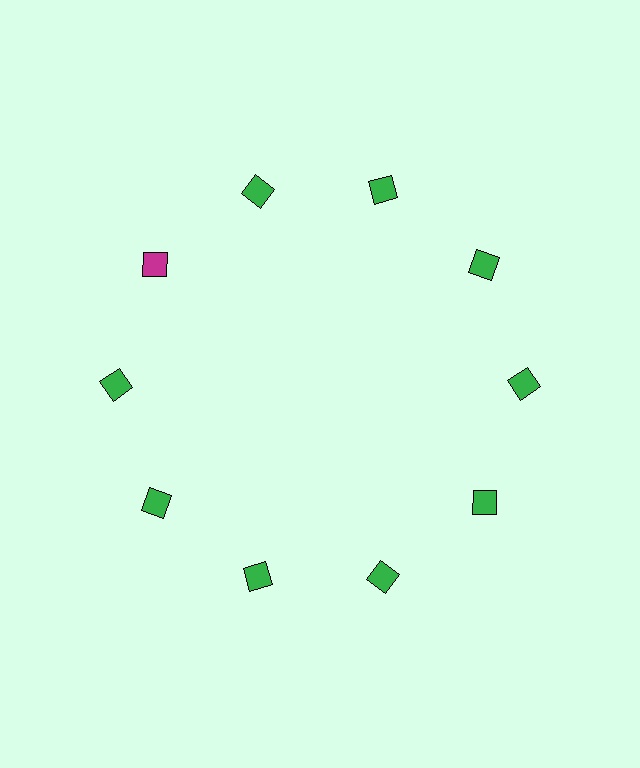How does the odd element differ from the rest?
It has a different color: magenta instead of green.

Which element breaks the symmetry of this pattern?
The magenta square at roughly the 10 o'clock position breaks the symmetry. All other shapes are green squares.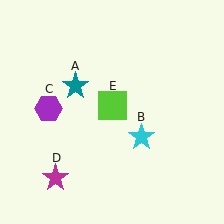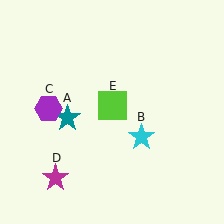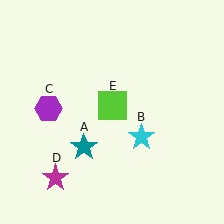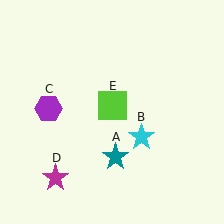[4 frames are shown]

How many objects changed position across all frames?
1 object changed position: teal star (object A).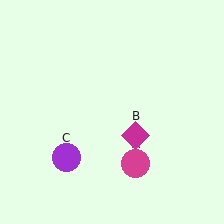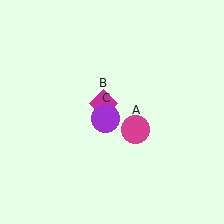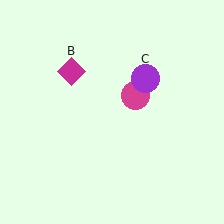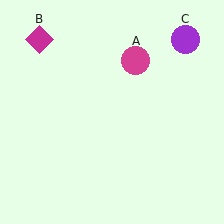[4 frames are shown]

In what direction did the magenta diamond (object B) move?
The magenta diamond (object B) moved up and to the left.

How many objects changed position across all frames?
3 objects changed position: magenta circle (object A), magenta diamond (object B), purple circle (object C).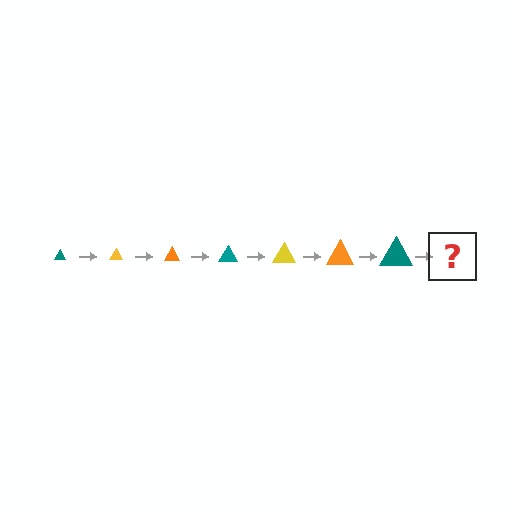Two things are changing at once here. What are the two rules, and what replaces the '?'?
The two rules are that the triangle grows larger each step and the color cycles through teal, yellow, and orange. The '?' should be a yellow triangle, larger than the previous one.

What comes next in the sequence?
The next element should be a yellow triangle, larger than the previous one.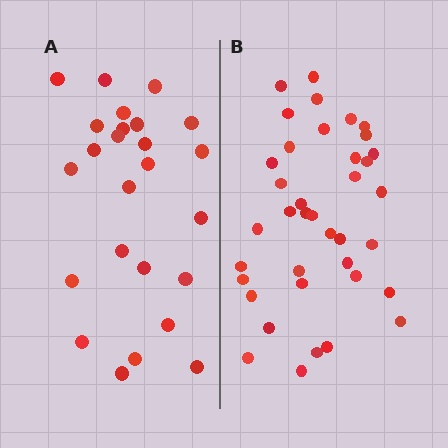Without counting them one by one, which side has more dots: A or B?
Region B (the right region) has more dots.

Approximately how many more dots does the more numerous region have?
Region B has approximately 15 more dots than region A.